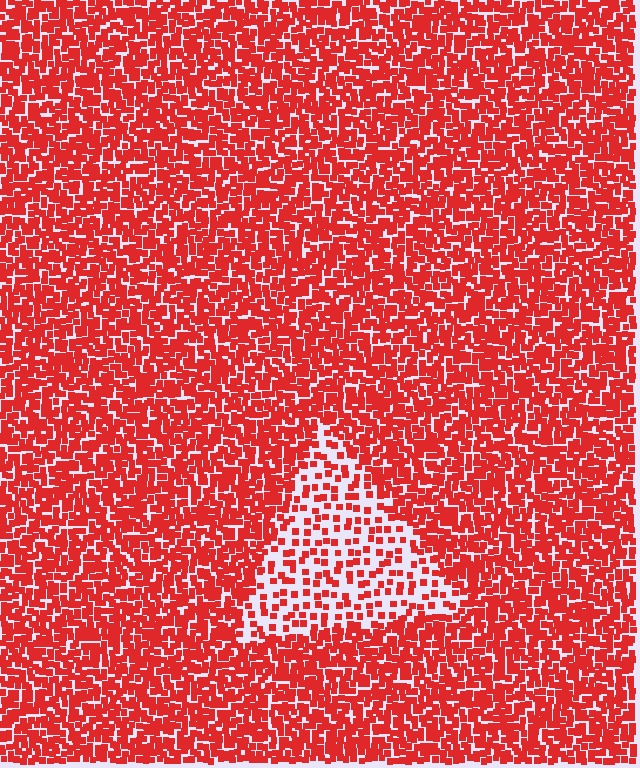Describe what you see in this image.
The image contains small red elements arranged at two different densities. A triangle-shaped region is visible where the elements are less densely packed than the surrounding area.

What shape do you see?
I see a triangle.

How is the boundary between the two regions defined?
The boundary is defined by a change in element density (approximately 2.5x ratio). All elements are the same color, size, and shape.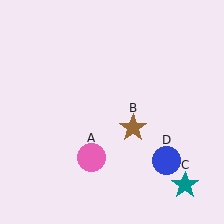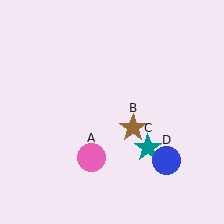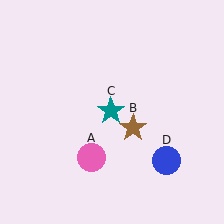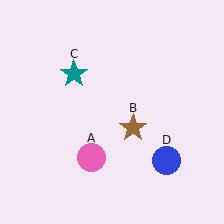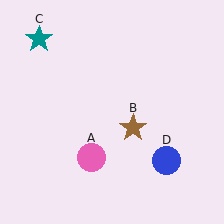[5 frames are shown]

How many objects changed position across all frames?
1 object changed position: teal star (object C).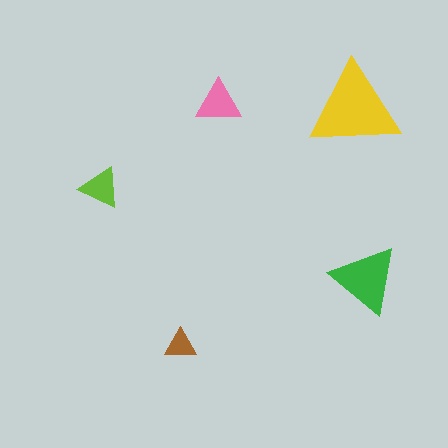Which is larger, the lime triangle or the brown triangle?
The lime one.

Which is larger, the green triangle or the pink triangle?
The green one.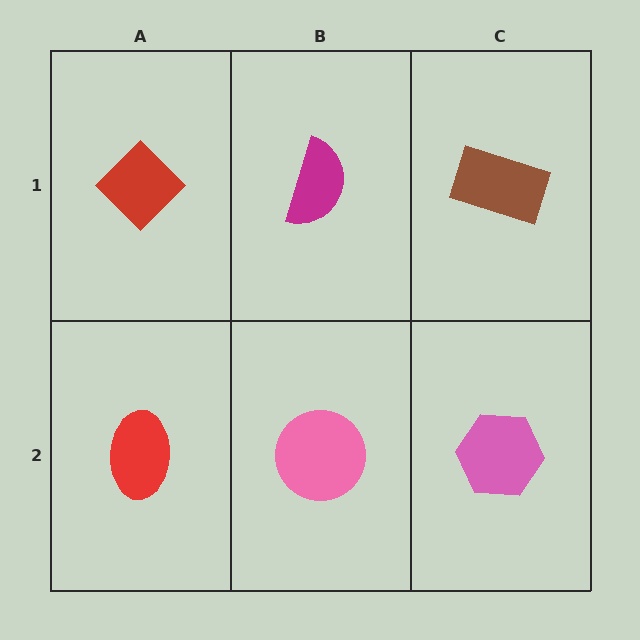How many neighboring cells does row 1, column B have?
3.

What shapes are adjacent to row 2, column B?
A magenta semicircle (row 1, column B), a red ellipse (row 2, column A), a pink hexagon (row 2, column C).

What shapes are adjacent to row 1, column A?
A red ellipse (row 2, column A), a magenta semicircle (row 1, column B).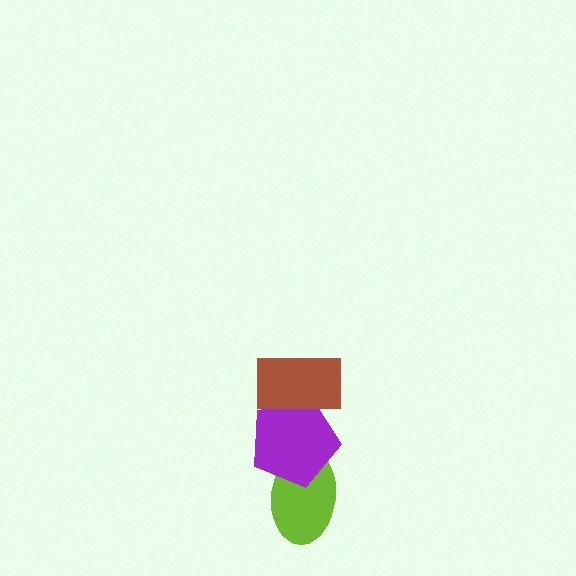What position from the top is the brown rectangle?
The brown rectangle is 1st from the top.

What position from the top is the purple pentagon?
The purple pentagon is 2nd from the top.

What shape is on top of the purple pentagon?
The brown rectangle is on top of the purple pentagon.